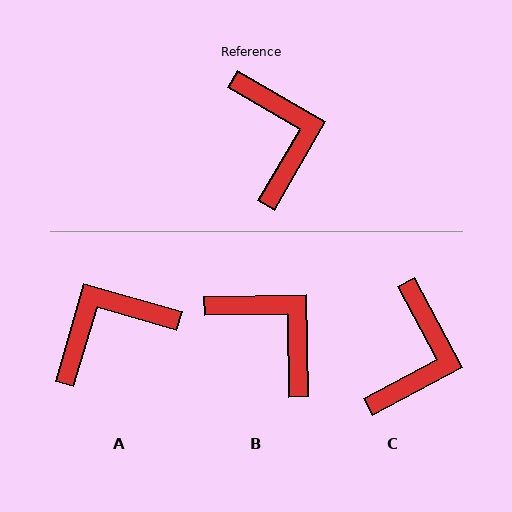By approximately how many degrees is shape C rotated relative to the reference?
Approximately 32 degrees clockwise.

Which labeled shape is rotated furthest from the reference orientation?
A, about 104 degrees away.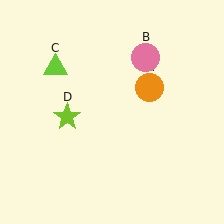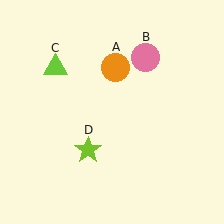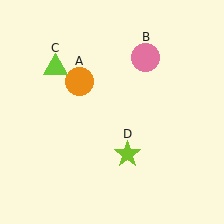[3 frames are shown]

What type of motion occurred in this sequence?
The orange circle (object A), lime star (object D) rotated counterclockwise around the center of the scene.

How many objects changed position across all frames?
2 objects changed position: orange circle (object A), lime star (object D).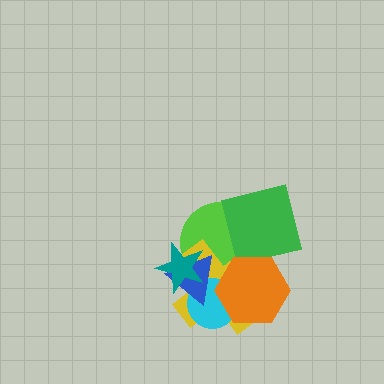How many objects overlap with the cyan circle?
3 objects overlap with the cyan circle.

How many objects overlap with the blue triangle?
5 objects overlap with the blue triangle.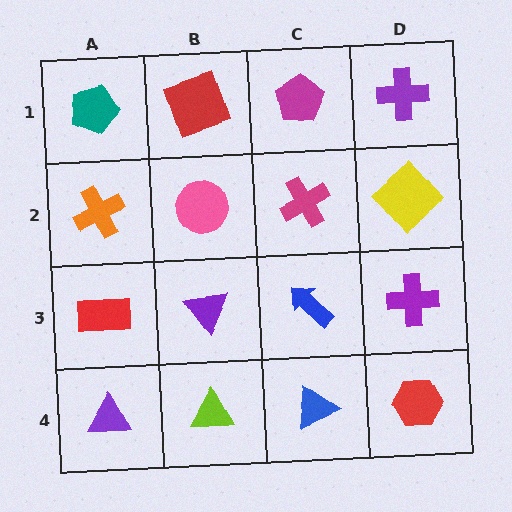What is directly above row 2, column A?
A teal pentagon.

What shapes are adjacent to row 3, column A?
An orange cross (row 2, column A), a purple triangle (row 4, column A), a purple triangle (row 3, column B).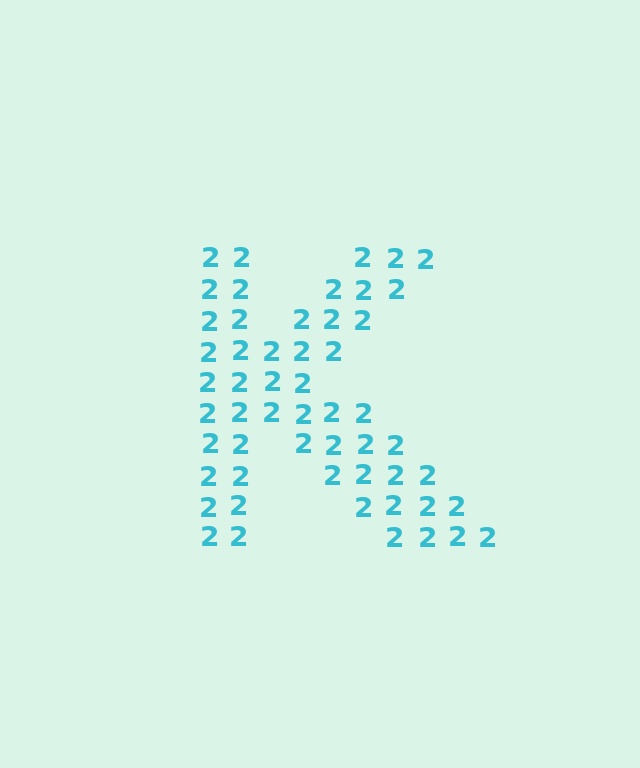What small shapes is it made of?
It is made of small digit 2's.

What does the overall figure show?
The overall figure shows the letter K.